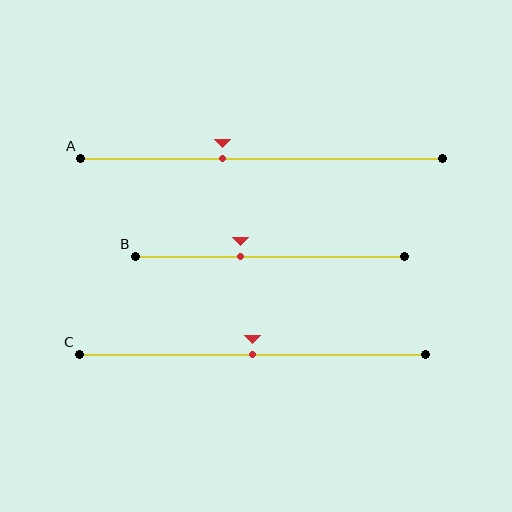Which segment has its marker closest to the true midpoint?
Segment C has its marker closest to the true midpoint.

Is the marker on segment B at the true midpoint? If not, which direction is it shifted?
No, the marker on segment B is shifted to the left by about 11% of the segment length.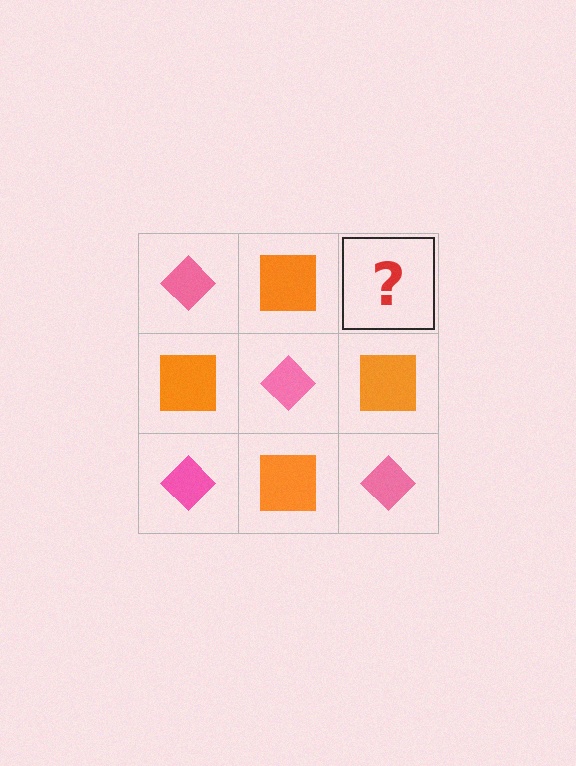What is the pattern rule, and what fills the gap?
The rule is that it alternates pink diamond and orange square in a checkerboard pattern. The gap should be filled with a pink diamond.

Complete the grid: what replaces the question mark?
The question mark should be replaced with a pink diamond.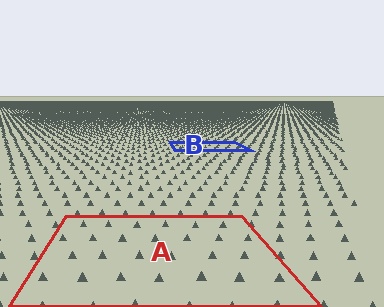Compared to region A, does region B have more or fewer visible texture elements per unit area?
Region B has more texture elements per unit area — they are packed more densely because it is farther away.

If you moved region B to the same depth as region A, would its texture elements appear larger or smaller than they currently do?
They would appear larger. At a closer depth, the same texture elements are projected at a bigger on-screen size.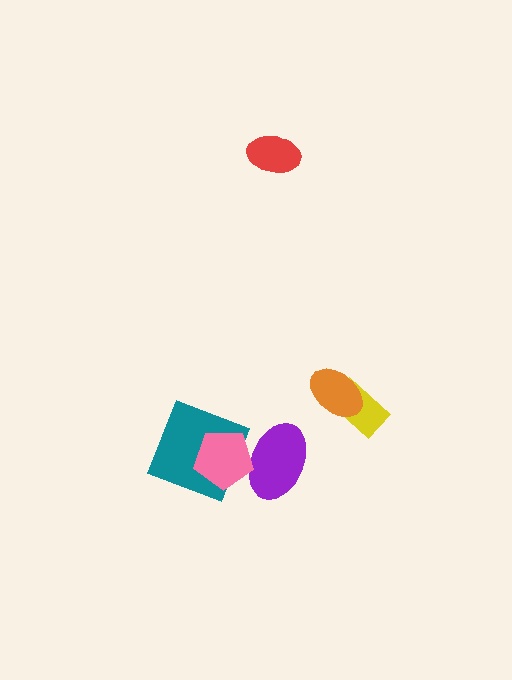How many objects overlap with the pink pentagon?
2 objects overlap with the pink pentagon.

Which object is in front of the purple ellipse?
The pink pentagon is in front of the purple ellipse.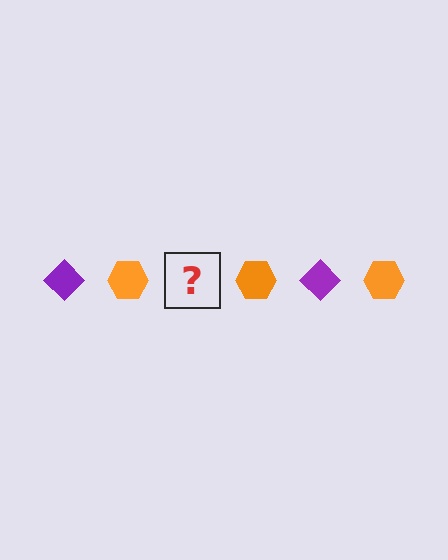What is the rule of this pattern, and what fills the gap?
The rule is that the pattern alternates between purple diamond and orange hexagon. The gap should be filled with a purple diamond.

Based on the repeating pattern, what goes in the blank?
The blank should be a purple diamond.